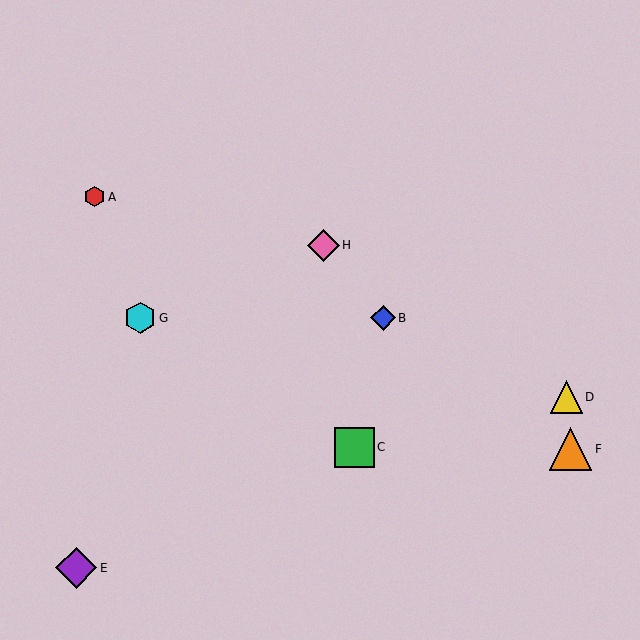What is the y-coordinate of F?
Object F is at y≈449.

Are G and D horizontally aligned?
No, G is at y≈318 and D is at y≈397.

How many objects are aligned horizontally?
2 objects (B, G) are aligned horizontally.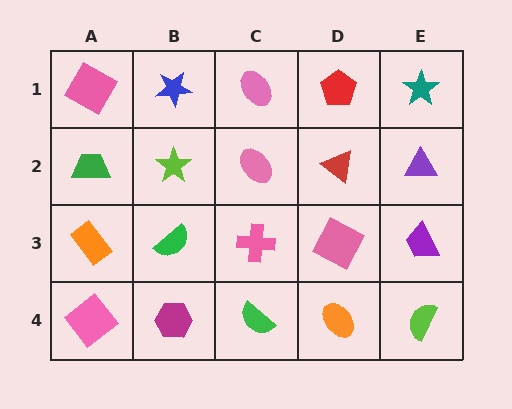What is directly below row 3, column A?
A pink diamond.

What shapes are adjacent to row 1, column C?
A pink ellipse (row 2, column C), a blue star (row 1, column B), a red pentagon (row 1, column D).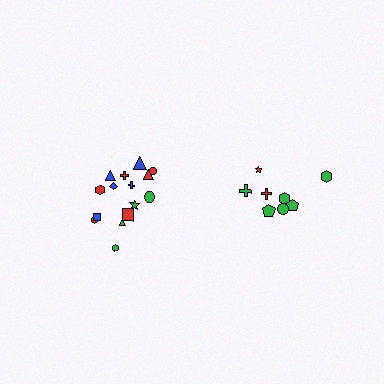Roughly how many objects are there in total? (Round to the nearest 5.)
Roughly 25 objects in total.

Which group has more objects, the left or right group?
The left group.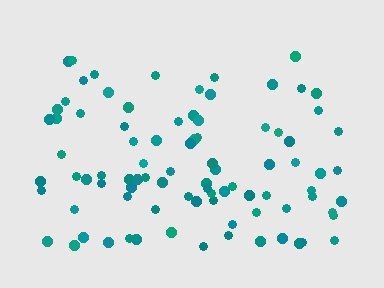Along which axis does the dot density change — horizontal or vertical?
Vertical.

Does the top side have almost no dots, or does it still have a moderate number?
Still a moderate number, just noticeably fewer than the bottom.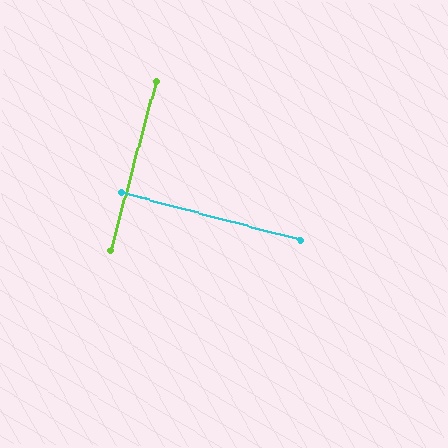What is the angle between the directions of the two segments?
Approximately 90 degrees.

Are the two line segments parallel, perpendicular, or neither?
Perpendicular — they meet at approximately 90°.